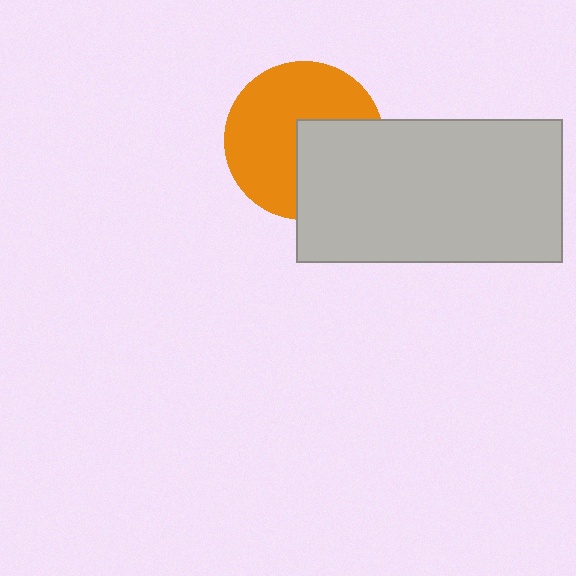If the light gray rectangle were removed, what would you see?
You would see the complete orange circle.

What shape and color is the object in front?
The object in front is a light gray rectangle.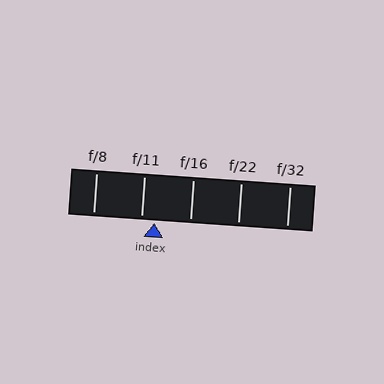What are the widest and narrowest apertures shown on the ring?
The widest aperture shown is f/8 and the narrowest is f/32.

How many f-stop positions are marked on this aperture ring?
There are 5 f-stop positions marked.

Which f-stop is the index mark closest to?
The index mark is closest to f/11.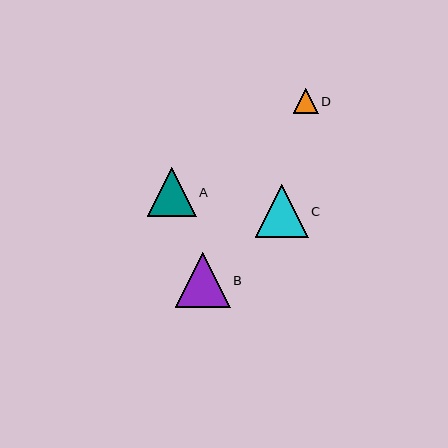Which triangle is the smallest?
Triangle D is the smallest with a size of approximately 25 pixels.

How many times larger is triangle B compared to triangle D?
Triangle B is approximately 2.2 times the size of triangle D.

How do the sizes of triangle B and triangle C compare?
Triangle B and triangle C are approximately the same size.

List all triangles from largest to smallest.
From largest to smallest: B, C, A, D.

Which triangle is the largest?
Triangle B is the largest with a size of approximately 55 pixels.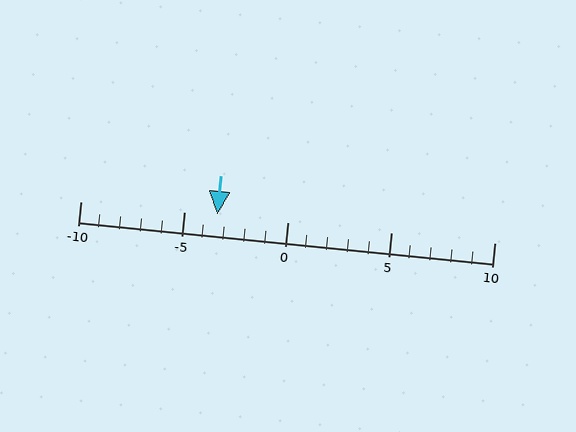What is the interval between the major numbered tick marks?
The major tick marks are spaced 5 units apart.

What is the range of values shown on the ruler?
The ruler shows values from -10 to 10.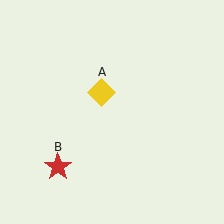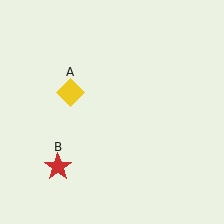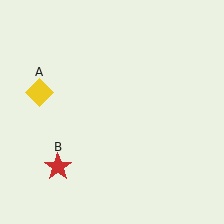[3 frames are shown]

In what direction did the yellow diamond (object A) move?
The yellow diamond (object A) moved left.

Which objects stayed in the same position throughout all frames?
Red star (object B) remained stationary.